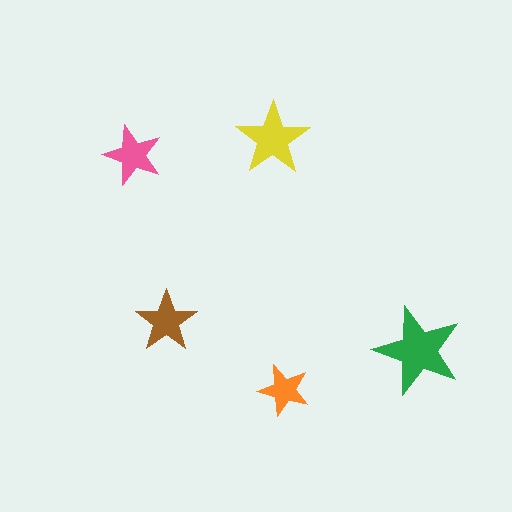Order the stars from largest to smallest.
the green one, the yellow one, the brown one, the pink one, the orange one.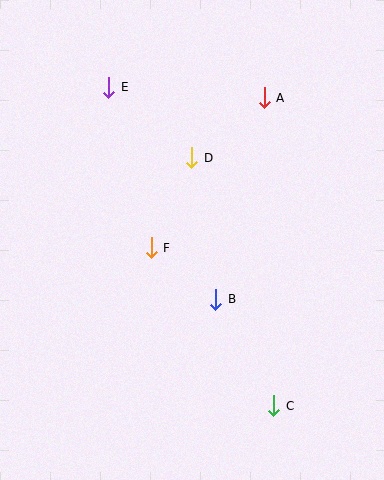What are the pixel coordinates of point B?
Point B is at (216, 299).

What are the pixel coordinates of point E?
Point E is at (109, 87).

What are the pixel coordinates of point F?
Point F is at (151, 248).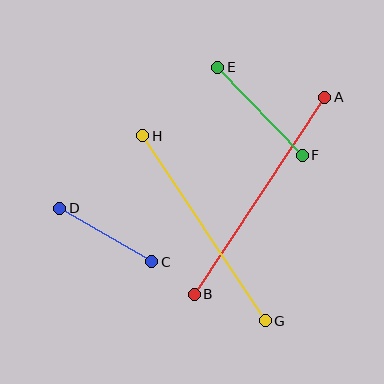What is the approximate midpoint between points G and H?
The midpoint is at approximately (204, 228) pixels.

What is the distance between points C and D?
The distance is approximately 106 pixels.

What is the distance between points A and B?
The distance is approximately 236 pixels.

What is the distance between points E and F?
The distance is approximately 122 pixels.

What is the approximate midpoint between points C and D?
The midpoint is at approximately (106, 235) pixels.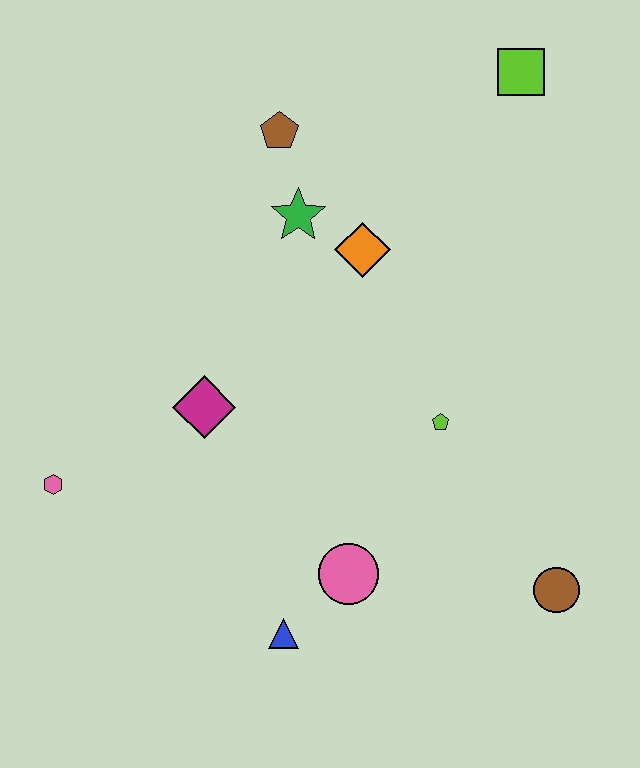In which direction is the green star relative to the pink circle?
The green star is above the pink circle.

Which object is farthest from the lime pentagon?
The pink hexagon is farthest from the lime pentagon.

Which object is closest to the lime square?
The orange diamond is closest to the lime square.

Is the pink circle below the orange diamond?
Yes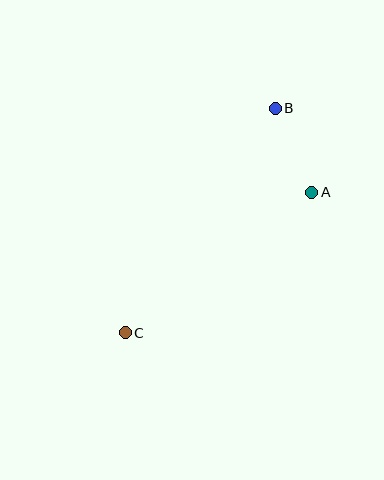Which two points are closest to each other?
Points A and B are closest to each other.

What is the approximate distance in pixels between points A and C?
The distance between A and C is approximately 233 pixels.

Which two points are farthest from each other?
Points B and C are farthest from each other.